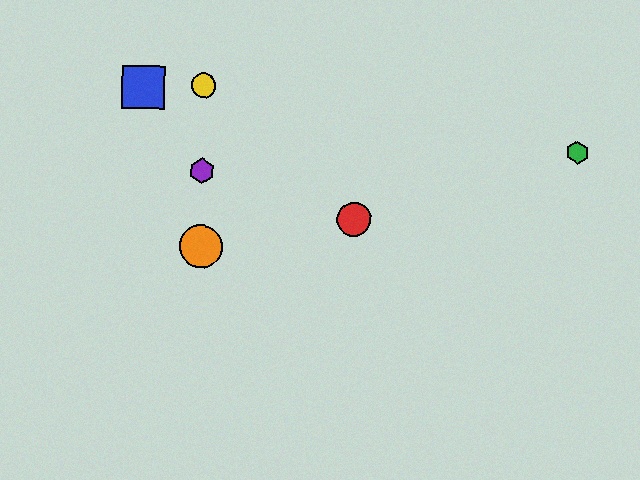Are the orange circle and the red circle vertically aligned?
No, the orange circle is at x≈201 and the red circle is at x≈354.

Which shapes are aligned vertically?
The yellow circle, the purple hexagon, the orange circle are aligned vertically.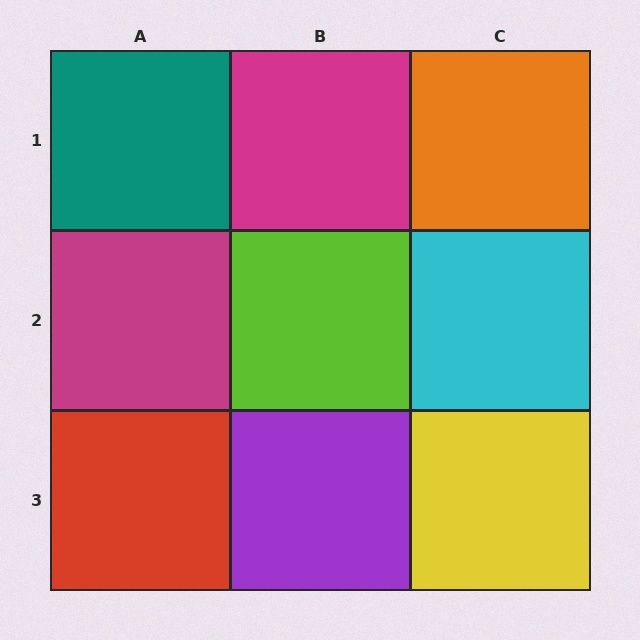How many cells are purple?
1 cell is purple.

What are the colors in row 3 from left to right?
Red, purple, yellow.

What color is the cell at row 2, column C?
Cyan.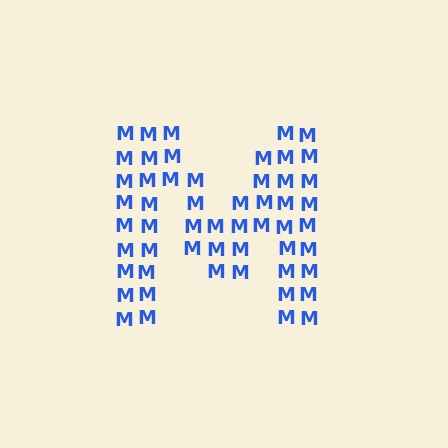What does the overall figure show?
The overall figure shows the letter M.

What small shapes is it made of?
It is made of small letter M's.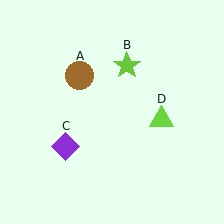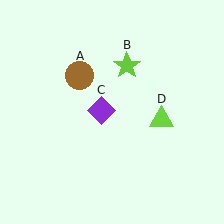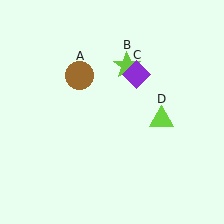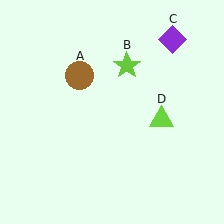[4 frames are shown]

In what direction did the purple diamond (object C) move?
The purple diamond (object C) moved up and to the right.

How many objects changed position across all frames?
1 object changed position: purple diamond (object C).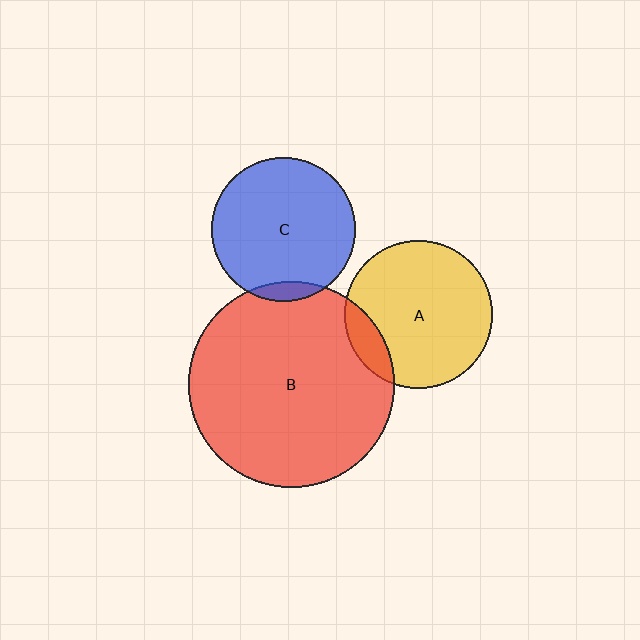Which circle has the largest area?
Circle B (red).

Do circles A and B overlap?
Yes.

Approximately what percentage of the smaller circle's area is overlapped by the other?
Approximately 10%.